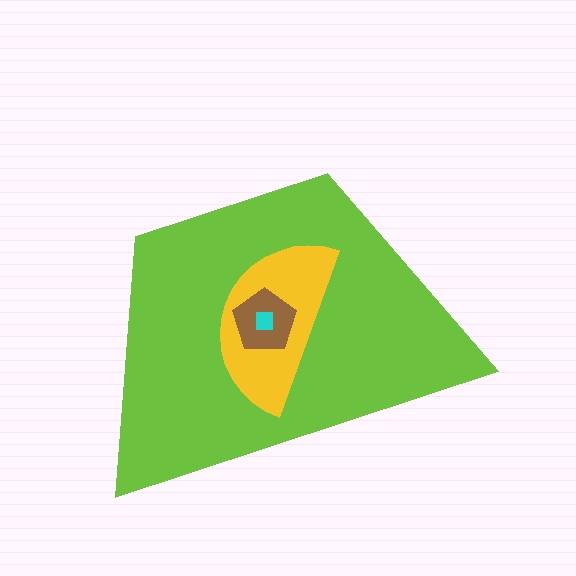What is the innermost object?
The cyan square.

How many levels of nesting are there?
4.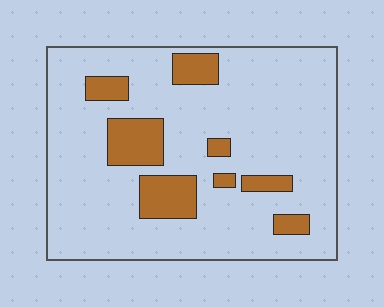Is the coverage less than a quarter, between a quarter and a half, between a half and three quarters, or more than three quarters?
Less than a quarter.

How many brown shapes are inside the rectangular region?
8.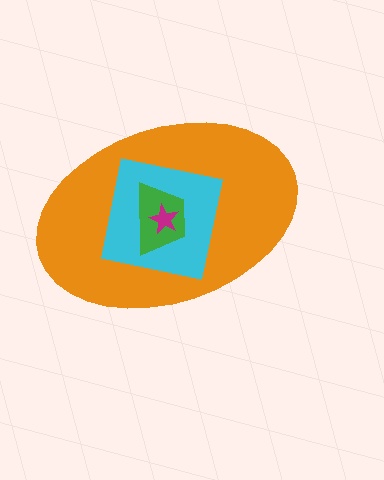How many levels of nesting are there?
4.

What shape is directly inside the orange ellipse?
The cyan square.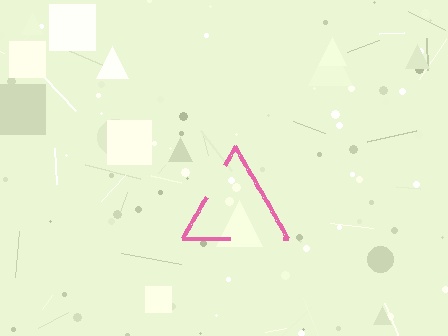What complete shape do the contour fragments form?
The contour fragments form a triangle.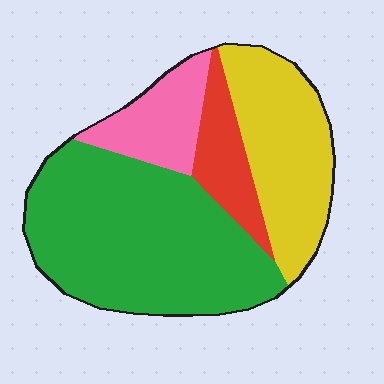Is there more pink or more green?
Green.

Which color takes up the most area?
Green, at roughly 50%.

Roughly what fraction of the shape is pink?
Pink covers around 15% of the shape.